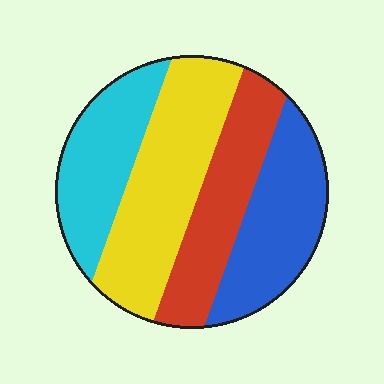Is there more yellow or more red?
Yellow.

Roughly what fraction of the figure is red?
Red covers around 20% of the figure.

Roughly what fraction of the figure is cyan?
Cyan takes up about one fifth (1/5) of the figure.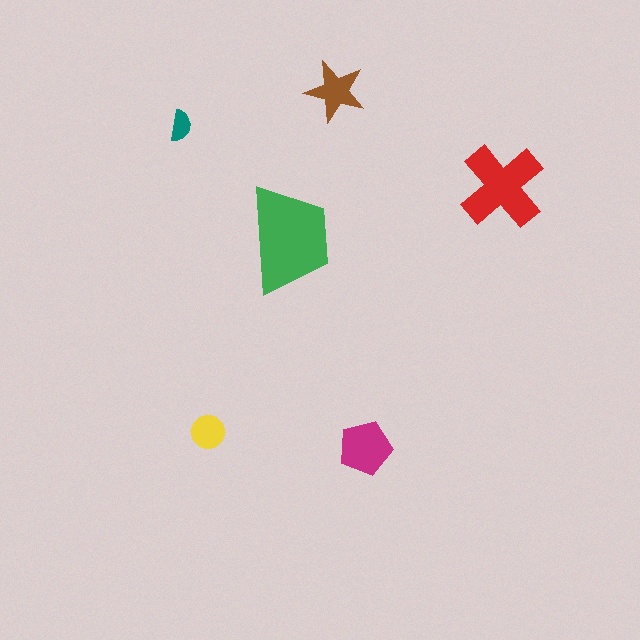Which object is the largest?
The green trapezoid.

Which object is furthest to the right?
The red cross is rightmost.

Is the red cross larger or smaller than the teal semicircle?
Larger.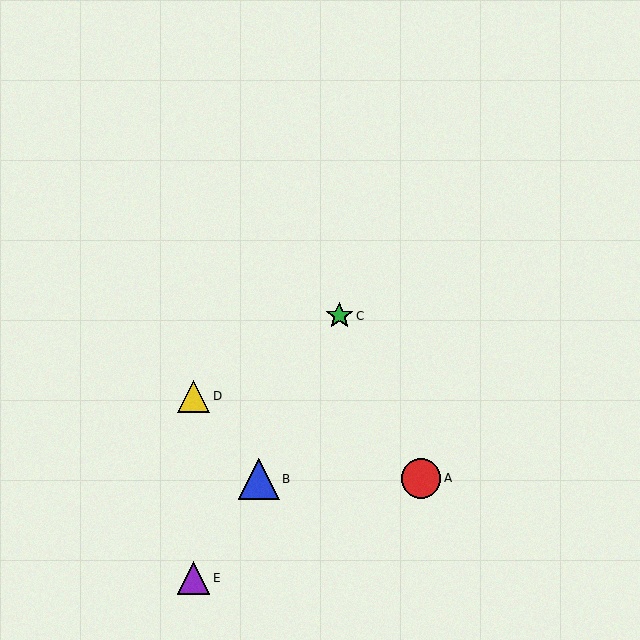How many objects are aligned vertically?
2 objects (D, E) are aligned vertically.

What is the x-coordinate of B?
Object B is at x≈259.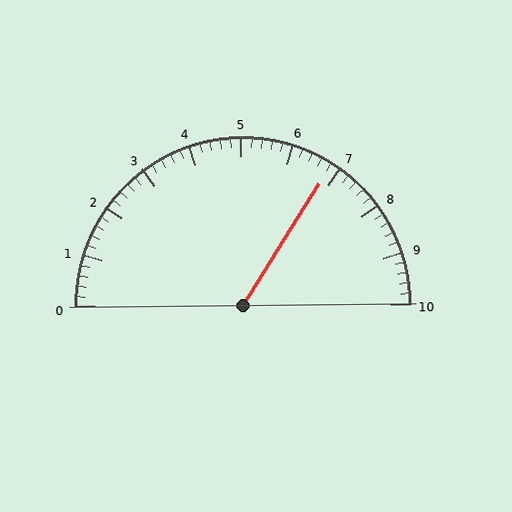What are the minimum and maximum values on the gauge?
The gauge ranges from 0 to 10.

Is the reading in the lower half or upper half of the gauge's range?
The reading is in the upper half of the range (0 to 10).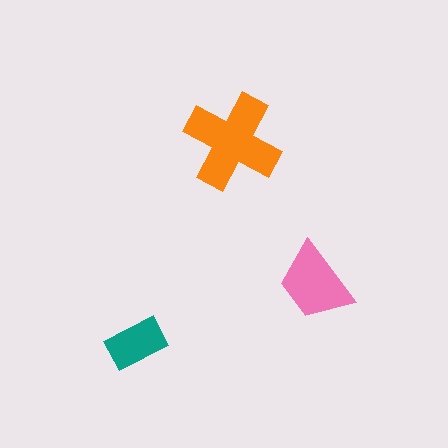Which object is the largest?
The orange cross.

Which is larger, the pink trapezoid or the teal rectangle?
The pink trapezoid.